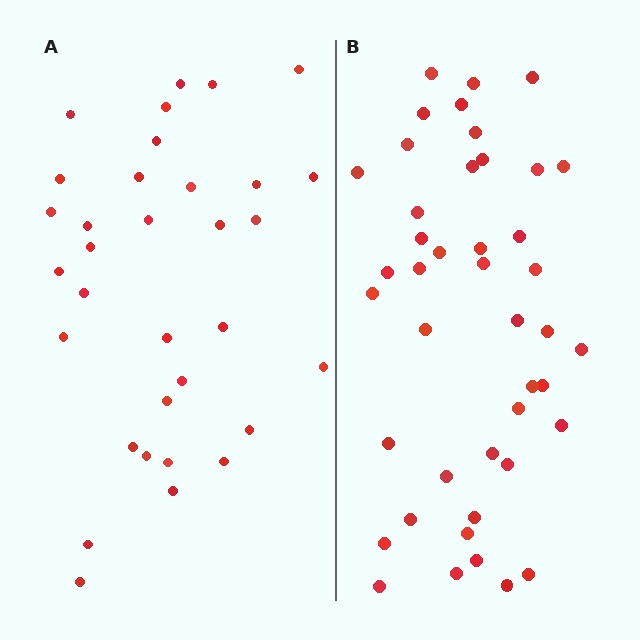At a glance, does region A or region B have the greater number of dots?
Region B (the right region) has more dots.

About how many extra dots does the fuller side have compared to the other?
Region B has roughly 10 or so more dots than region A.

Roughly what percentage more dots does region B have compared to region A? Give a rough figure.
About 30% more.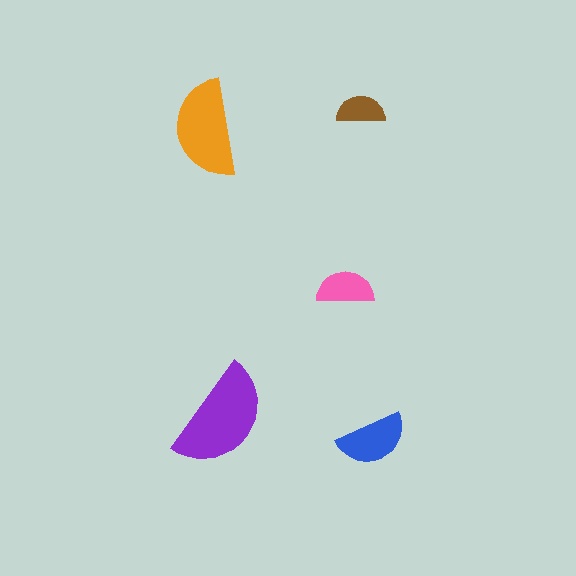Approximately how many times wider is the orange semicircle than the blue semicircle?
About 1.5 times wider.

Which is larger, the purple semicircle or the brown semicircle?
The purple one.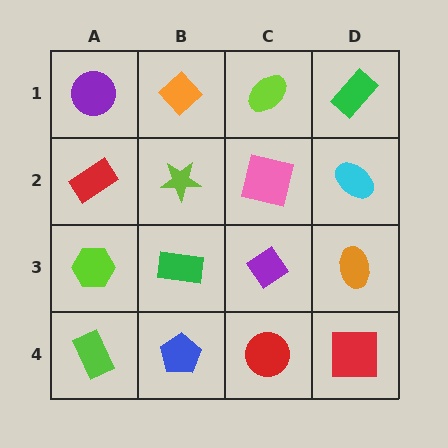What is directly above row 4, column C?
A purple diamond.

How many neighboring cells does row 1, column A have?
2.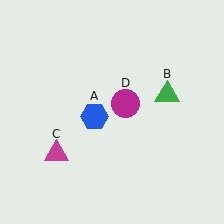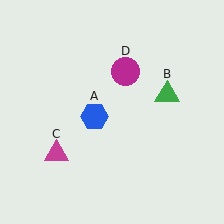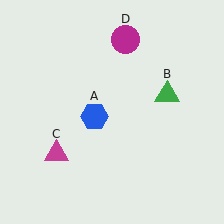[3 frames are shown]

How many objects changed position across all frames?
1 object changed position: magenta circle (object D).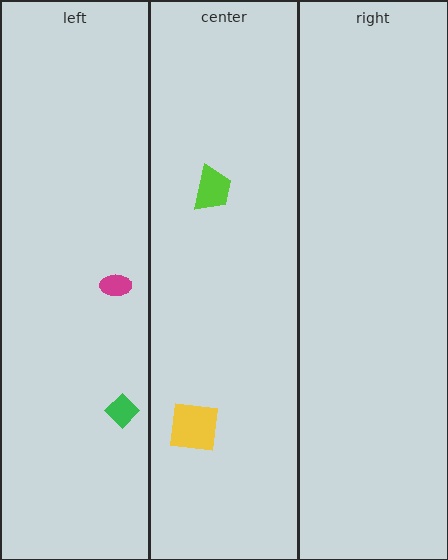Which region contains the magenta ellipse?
The left region.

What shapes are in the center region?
The yellow square, the lime trapezoid.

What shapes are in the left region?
The green diamond, the magenta ellipse.